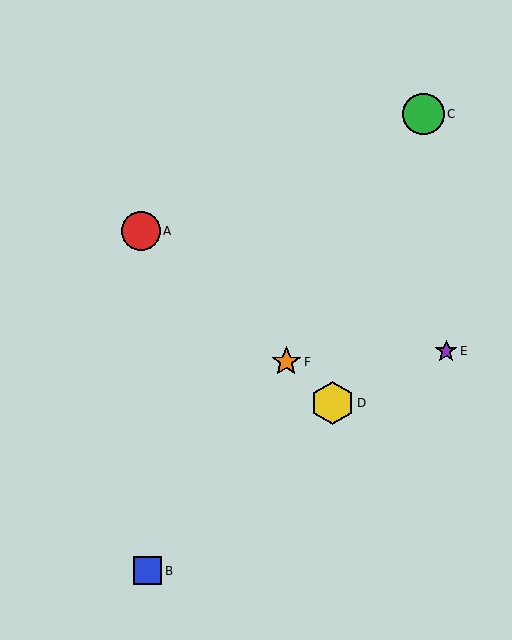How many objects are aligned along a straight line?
3 objects (A, D, F) are aligned along a straight line.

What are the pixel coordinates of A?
Object A is at (141, 231).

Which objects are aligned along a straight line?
Objects A, D, F are aligned along a straight line.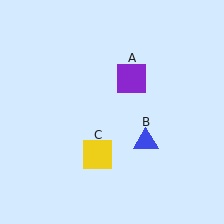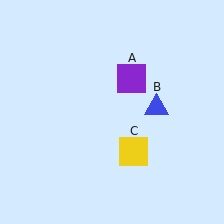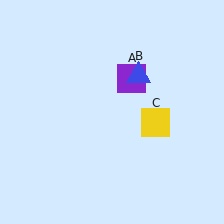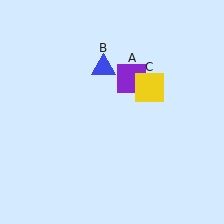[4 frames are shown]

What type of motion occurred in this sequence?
The blue triangle (object B), yellow square (object C) rotated counterclockwise around the center of the scene.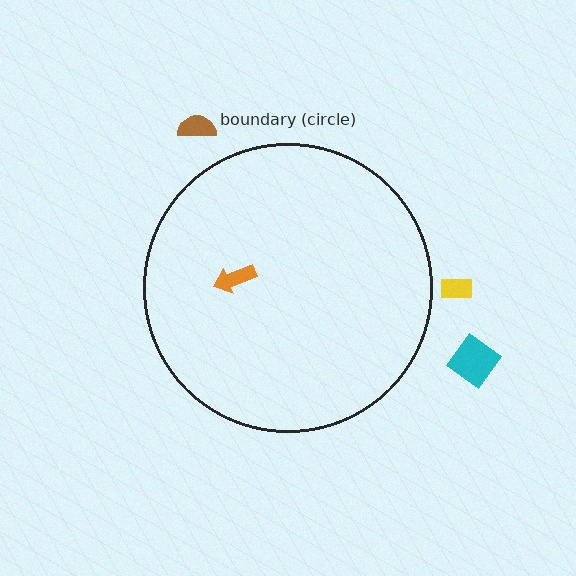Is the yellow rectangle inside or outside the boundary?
Outside.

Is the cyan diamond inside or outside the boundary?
Outside.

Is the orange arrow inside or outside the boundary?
Inside.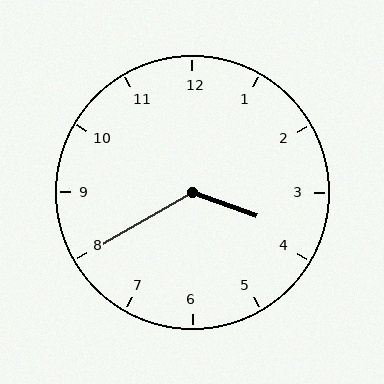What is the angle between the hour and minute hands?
Approximately 130 degrees.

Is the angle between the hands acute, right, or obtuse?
It is obtuse.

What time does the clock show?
3:40.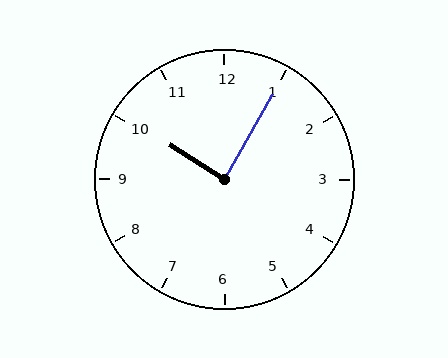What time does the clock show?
10:05.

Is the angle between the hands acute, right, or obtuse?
It is right.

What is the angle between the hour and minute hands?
Approximately 88 degrees.